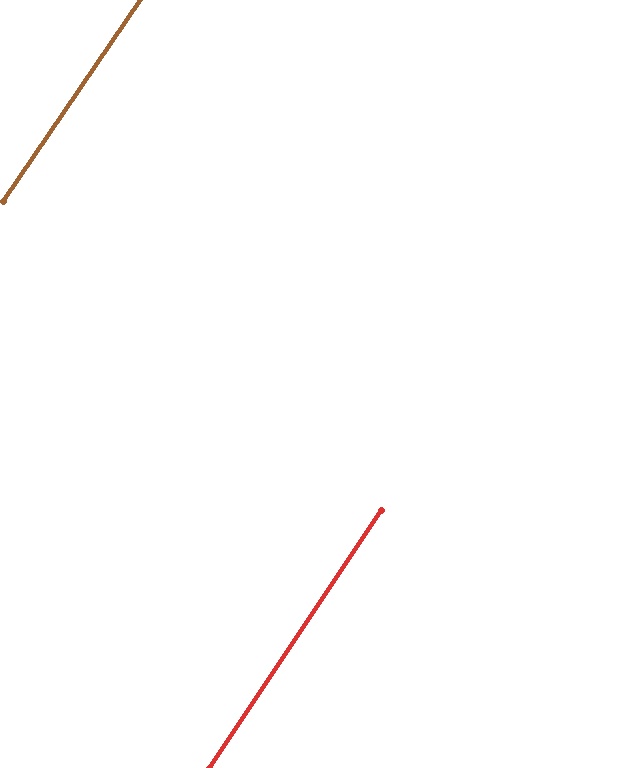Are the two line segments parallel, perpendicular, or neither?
Parallel — their directions differ by only 0.5°.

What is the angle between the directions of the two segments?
Approximately 1 degree.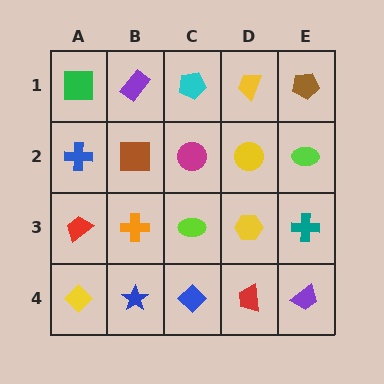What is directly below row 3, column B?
A blue star.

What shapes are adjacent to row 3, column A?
A blue cross (row 2, column A), a yellow diamond (row 4, column A), an orange cross (row 3, column B).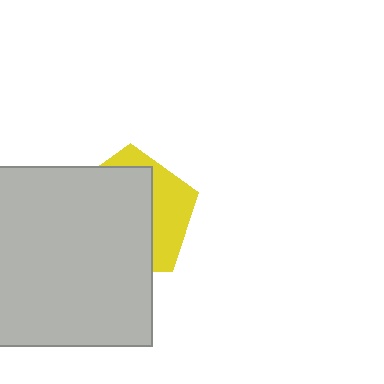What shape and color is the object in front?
The object in front is a light gray square.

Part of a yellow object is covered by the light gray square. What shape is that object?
It is a pentagon.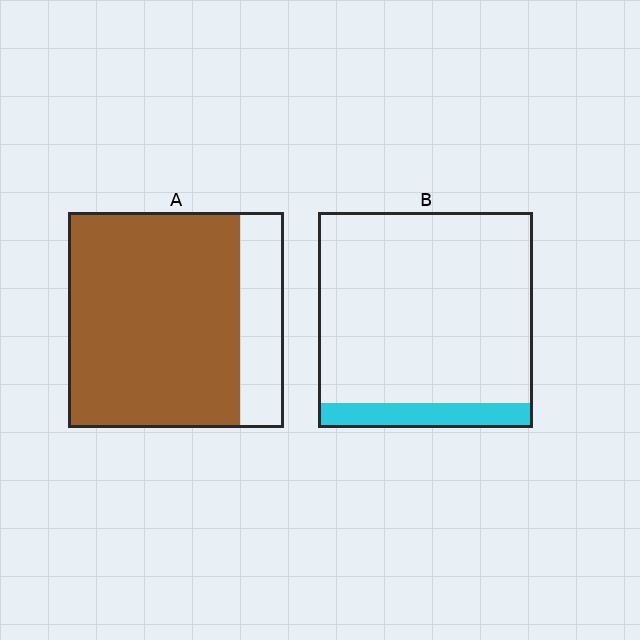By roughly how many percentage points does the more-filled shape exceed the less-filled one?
By roughly 70 percentage points (A over B).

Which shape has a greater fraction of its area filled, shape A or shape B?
Shape A.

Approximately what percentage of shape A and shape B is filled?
A is approximately 80% and B is approximately 10%.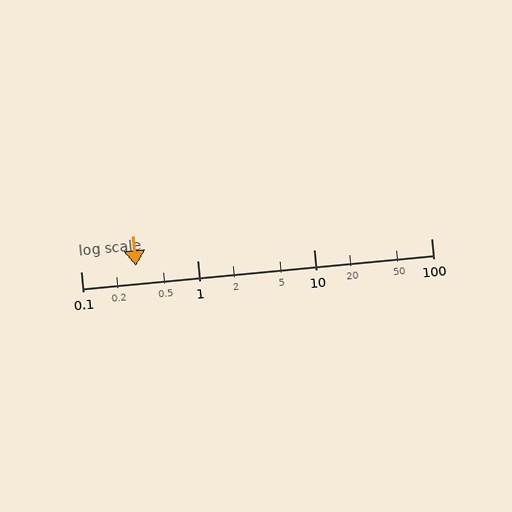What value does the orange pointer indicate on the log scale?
The pointer indicates approximately 0.3.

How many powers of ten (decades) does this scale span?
The scale spans 3 decades, from 0.1 to 100.